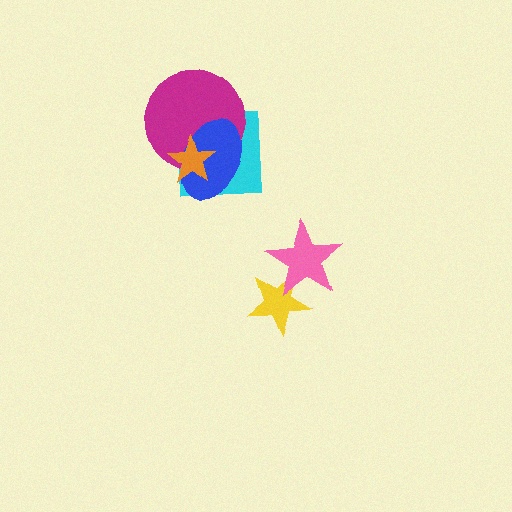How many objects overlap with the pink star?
1 object overlaps with the pink star.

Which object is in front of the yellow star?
The pink star is in front of the yellow star.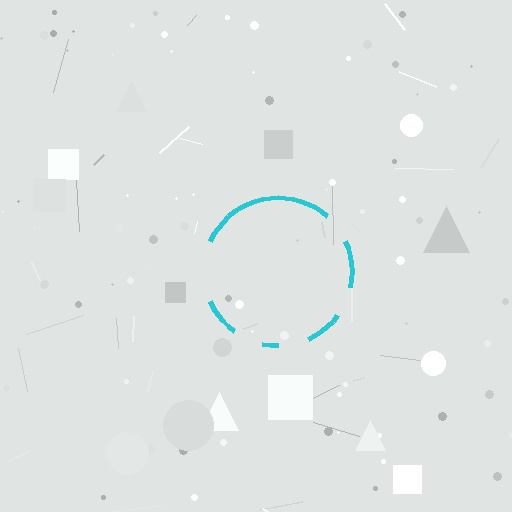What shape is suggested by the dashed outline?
The dashed outline suggests a circle.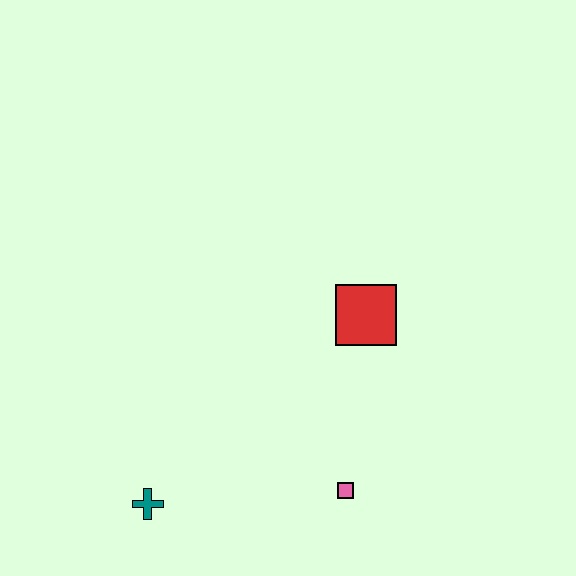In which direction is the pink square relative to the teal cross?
The pink square is to the right of the teal cross.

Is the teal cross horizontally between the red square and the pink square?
No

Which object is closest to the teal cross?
The pink square is closest to the teal cross.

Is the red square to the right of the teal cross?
Yes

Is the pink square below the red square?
Yes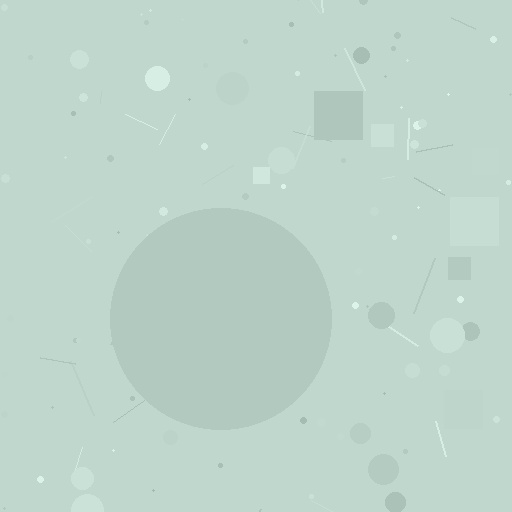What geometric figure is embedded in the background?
A circle is embedded in the background.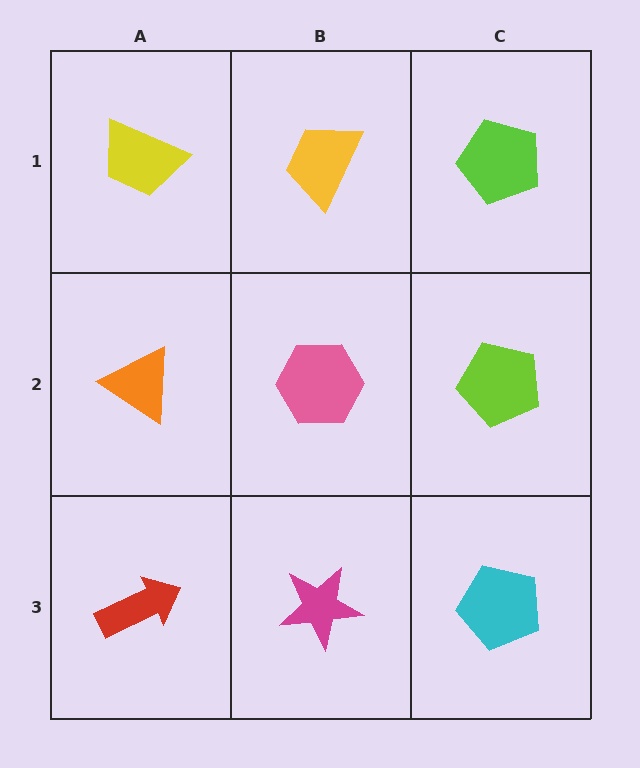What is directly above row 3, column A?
An orange triangle.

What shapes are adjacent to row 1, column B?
A pink hexagon (row 2, column B), a yellow trapezoid (row 1, column A), a lime pentagon (row 1, column C).